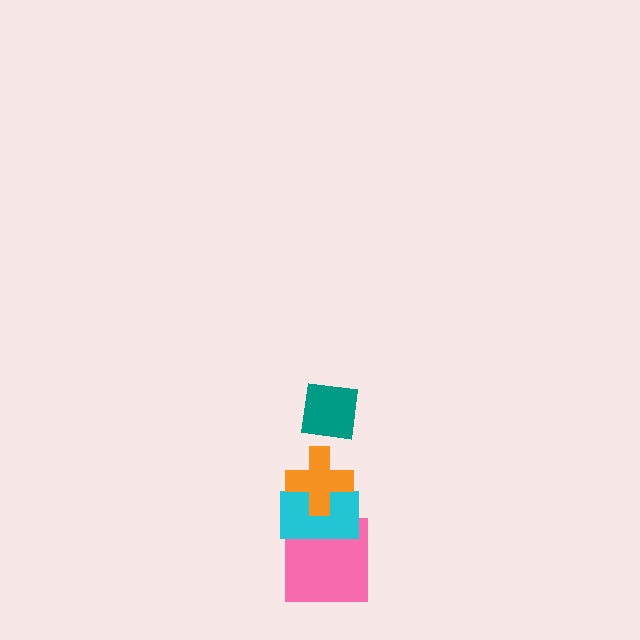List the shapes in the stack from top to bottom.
From top to bottom: the teal square, the orange cross, the cyan rectangle, the pink square.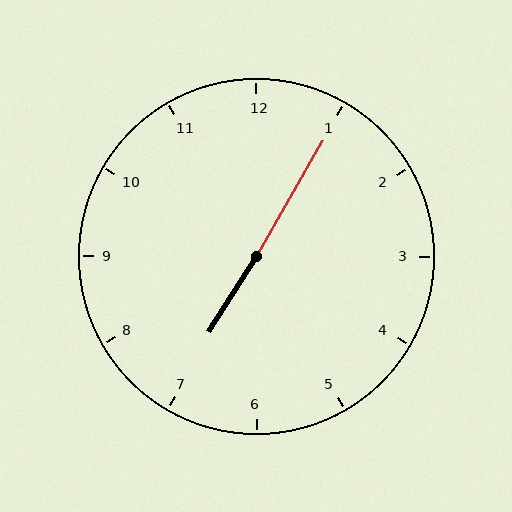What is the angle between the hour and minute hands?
Approximately 178 degrees.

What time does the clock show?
7:05.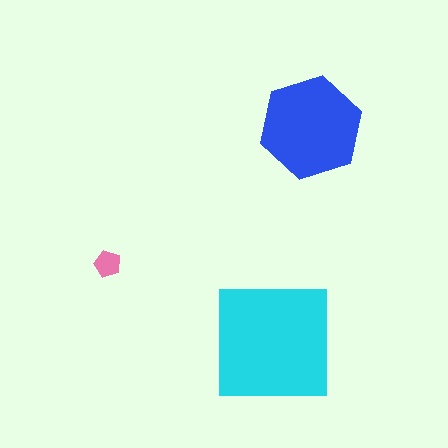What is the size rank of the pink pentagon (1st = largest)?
3rd.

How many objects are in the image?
There are 3 objects in the image.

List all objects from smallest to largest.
The pink pentagon, the blue hexagon, the cyan square.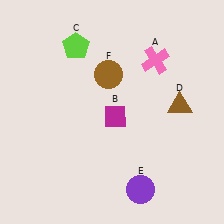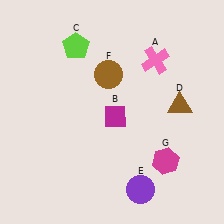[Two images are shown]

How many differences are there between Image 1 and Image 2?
There is 1 difference between the two images.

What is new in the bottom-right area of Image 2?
A magenta hexagon (G) was added in the bottom-right area of Image 2.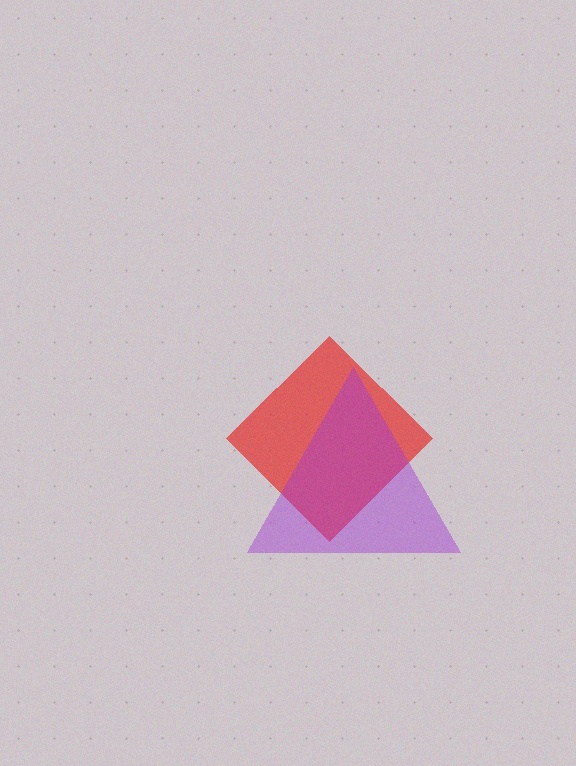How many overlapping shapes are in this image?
There are 2 overlapping shapes in the image.